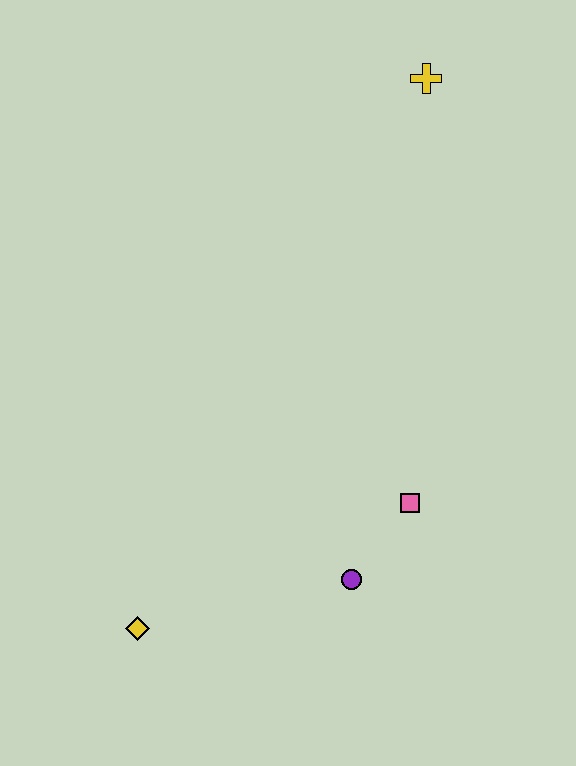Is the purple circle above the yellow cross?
No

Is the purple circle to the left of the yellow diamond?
No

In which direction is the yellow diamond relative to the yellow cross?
The yellow diamond is below the yellow cross.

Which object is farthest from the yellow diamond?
The yellow cross is farthest from the yellow diamond.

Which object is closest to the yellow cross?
The pink square is closest to the yellow cross.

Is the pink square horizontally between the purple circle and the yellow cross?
Yes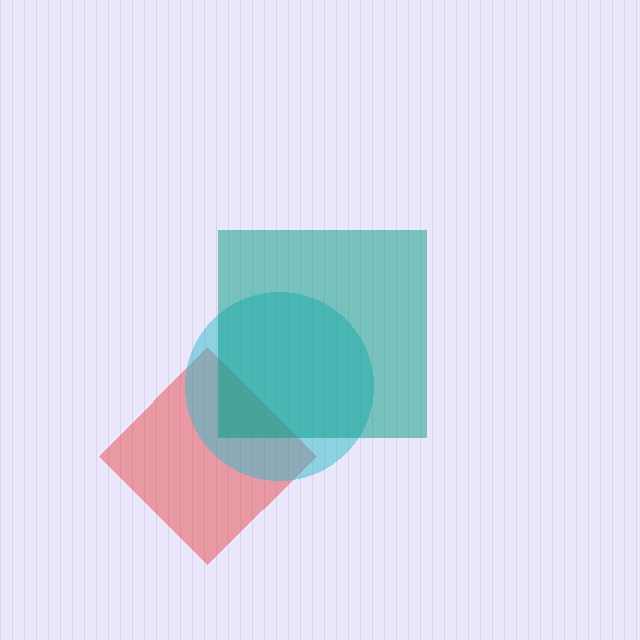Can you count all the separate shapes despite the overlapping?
Yes, there are 3 separate shapes.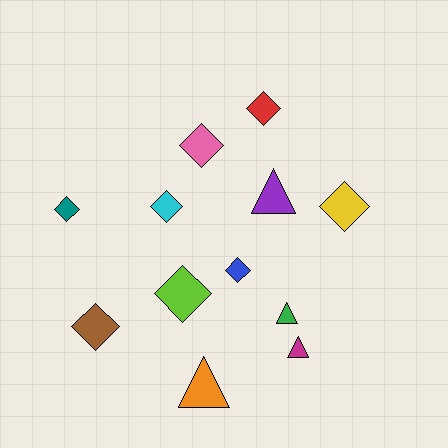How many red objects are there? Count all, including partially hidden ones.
There is 1 red object.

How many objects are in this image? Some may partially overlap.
There are 12 objects.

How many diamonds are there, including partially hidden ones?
There are 8 diamonds.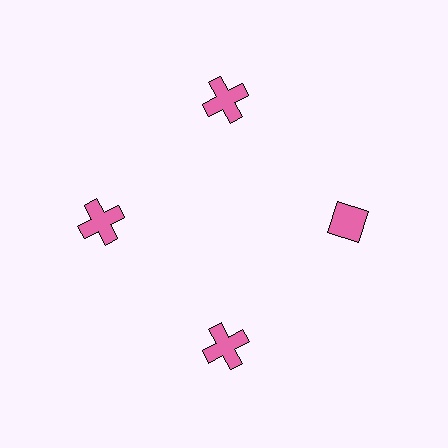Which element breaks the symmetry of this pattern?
The pink diamond at roughly the 3 o'clock position breaks the symmetry. All other shapes are pink crosses.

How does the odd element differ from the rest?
It has a different shape: diamond instead of cross.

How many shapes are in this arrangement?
There are 4 shapes arranged in a ring pattern.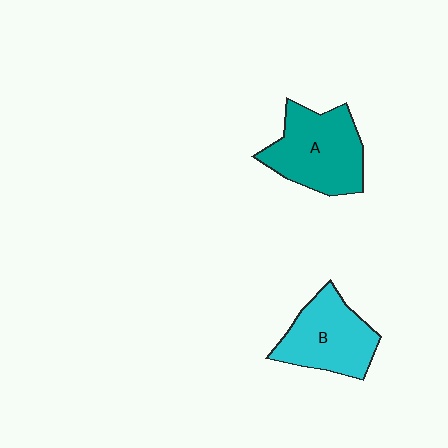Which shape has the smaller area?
Shape B (cyan).